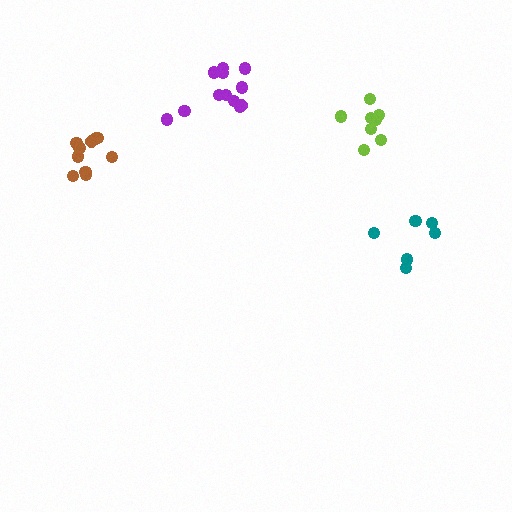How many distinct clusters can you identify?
There are 4 distinct clusters.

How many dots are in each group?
Group 1: 10 dots, Group 2: 8 dots, Group 3: 6 dots, Group 4: 12 dots (36 total).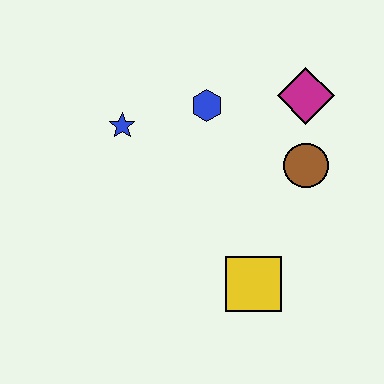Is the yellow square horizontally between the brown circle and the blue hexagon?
Yes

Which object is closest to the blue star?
The blue hexagon is closest to the blue star.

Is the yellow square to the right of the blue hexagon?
Yes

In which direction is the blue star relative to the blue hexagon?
The blue star is to the left of the blue hexagon.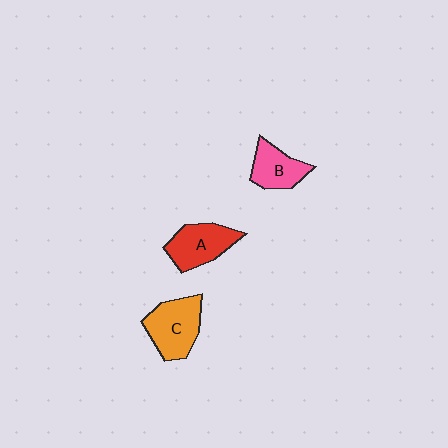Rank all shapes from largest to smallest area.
From largest to smallest: C (orange), A (red), B (pink).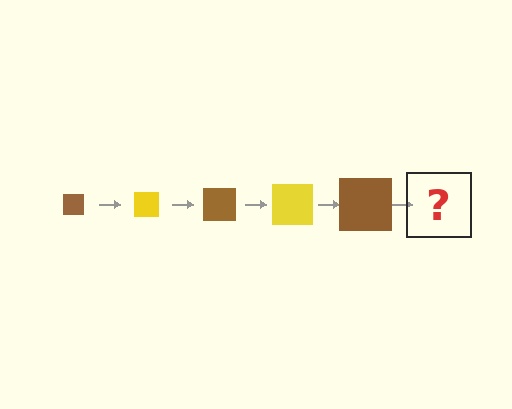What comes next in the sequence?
The next element should be a yellow square, larger than the previous one.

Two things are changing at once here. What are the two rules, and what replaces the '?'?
The two rules are that the square grows larger each step and the color cycles through brown and yellow. The '?' should be a yellow square, larger than the previous one.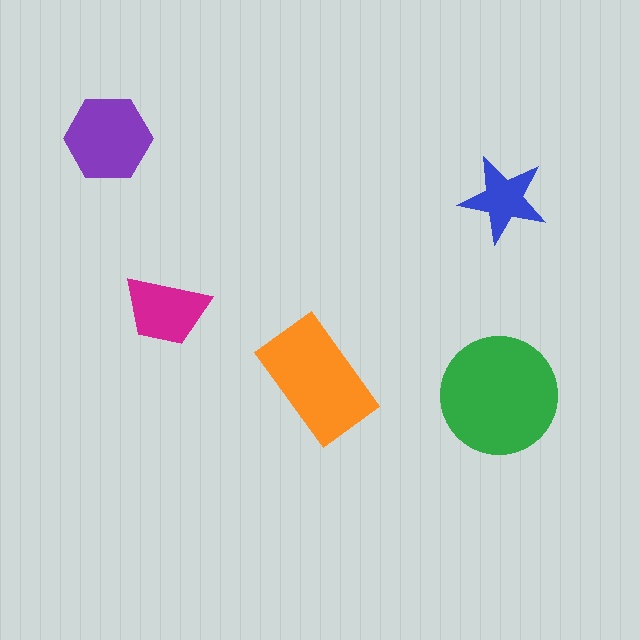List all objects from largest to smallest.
The green circle, the orange rectangle, the purple hexagon, the magenta trapezoid, the blue star.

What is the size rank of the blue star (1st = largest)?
5th.